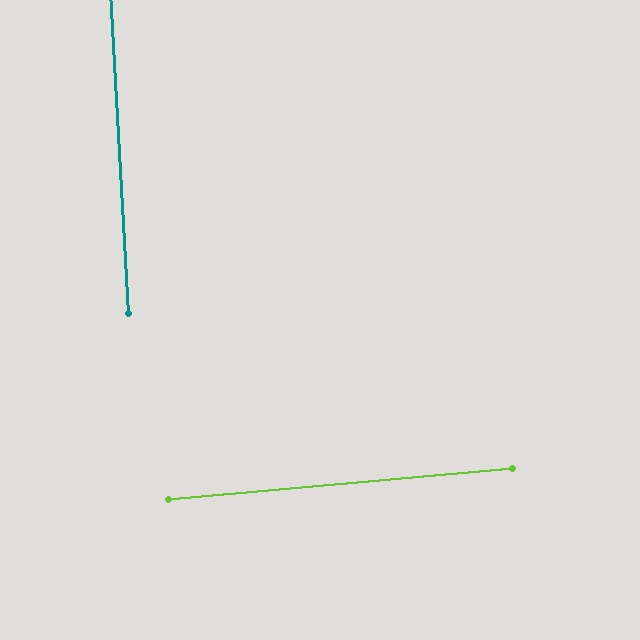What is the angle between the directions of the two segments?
Approximately 88 degrees.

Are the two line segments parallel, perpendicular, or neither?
Perpendicular — they meet at approximately 88°.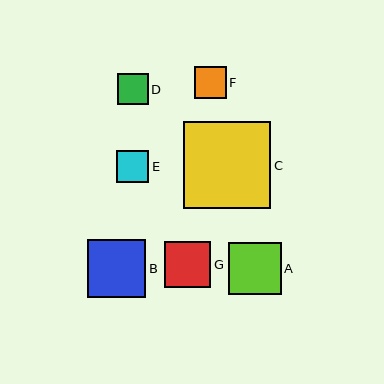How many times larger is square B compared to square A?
Square B is approximately 1.1 times the size of square A.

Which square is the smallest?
Square D is the smallest with a size of approximately 31 pixels.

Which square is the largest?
Square C is the largest with a size of approximately 87 pixels.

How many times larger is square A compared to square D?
Square A is approximately 1.7 times the size of square D.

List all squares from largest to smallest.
From largest to smallest: C, B, A, G, E, F, D.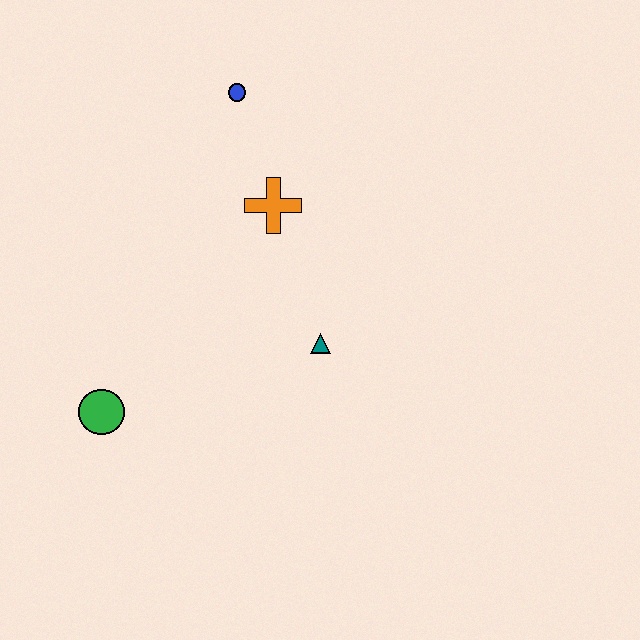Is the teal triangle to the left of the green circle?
No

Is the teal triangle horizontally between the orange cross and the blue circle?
No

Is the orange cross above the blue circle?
No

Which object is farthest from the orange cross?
The green circle is farthest from the orange cross.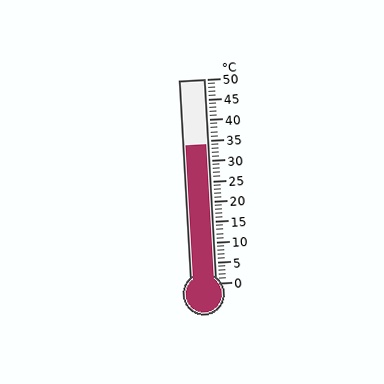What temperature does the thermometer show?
The thermometer shows approximately 34°C.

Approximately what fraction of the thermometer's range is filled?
The thermometer is filled to approximately 70% of its range.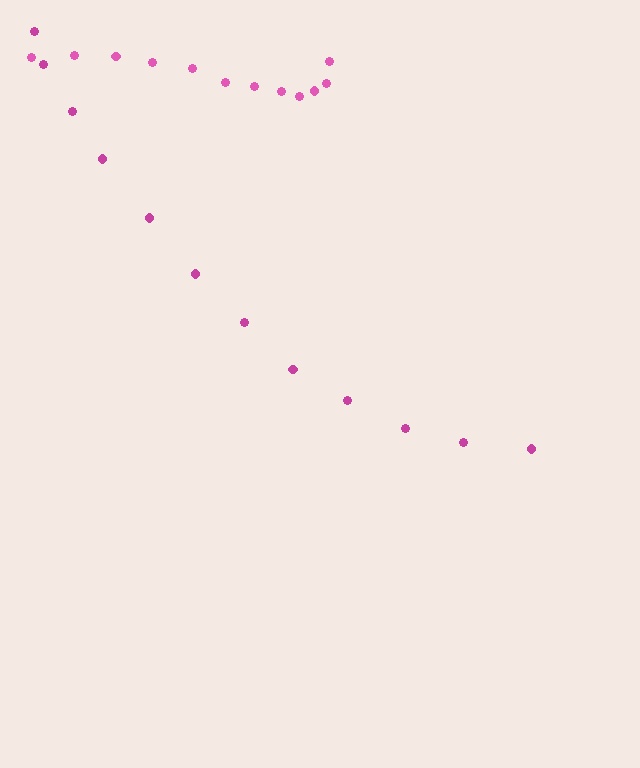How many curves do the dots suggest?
There are 2 distinct paths.